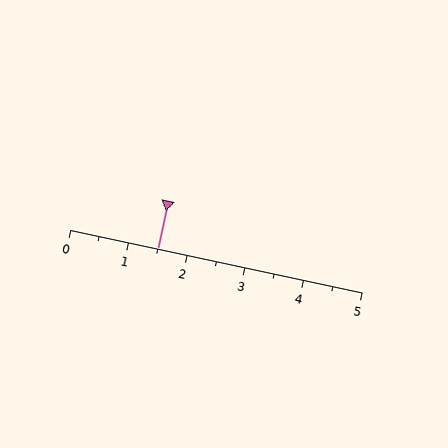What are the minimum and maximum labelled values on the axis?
The axis runs from 0 to 5.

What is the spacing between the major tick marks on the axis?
The major ticks are spaced 1 apart.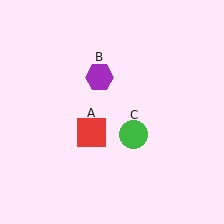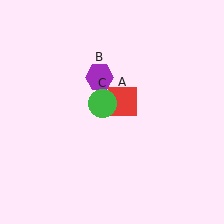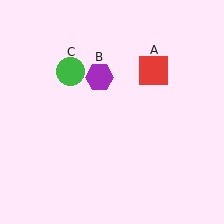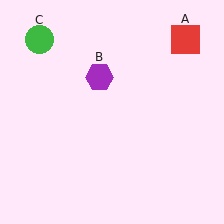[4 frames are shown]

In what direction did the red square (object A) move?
The red square (object A) moved up and to the right.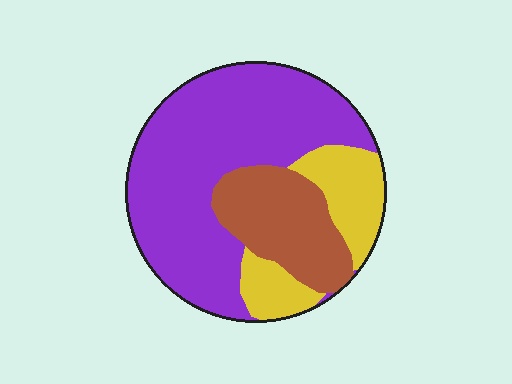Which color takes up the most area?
Purple, at roughly 60%.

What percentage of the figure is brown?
Brown takes up about one fifth (1/5) of the figure.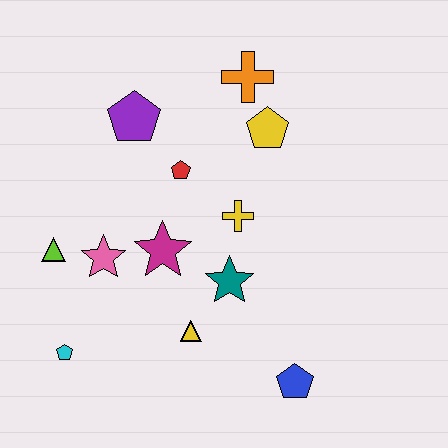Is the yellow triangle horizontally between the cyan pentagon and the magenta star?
No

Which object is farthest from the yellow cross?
The cyan pentagon is farthest from the yellow cross.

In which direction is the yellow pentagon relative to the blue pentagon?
The yellow pentagon is above the blue pentagon.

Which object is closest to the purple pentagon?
The red pentagon is closest to the purple pentagon.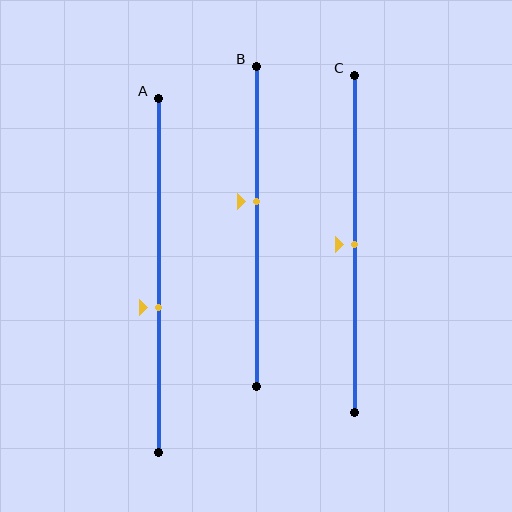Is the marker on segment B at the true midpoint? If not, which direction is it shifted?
No, the marker on segment B is shifted upward by about 8% of the segment length.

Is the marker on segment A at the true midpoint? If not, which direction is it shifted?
No, the marker on segment A is shifted downward by about 9% of the segment length.